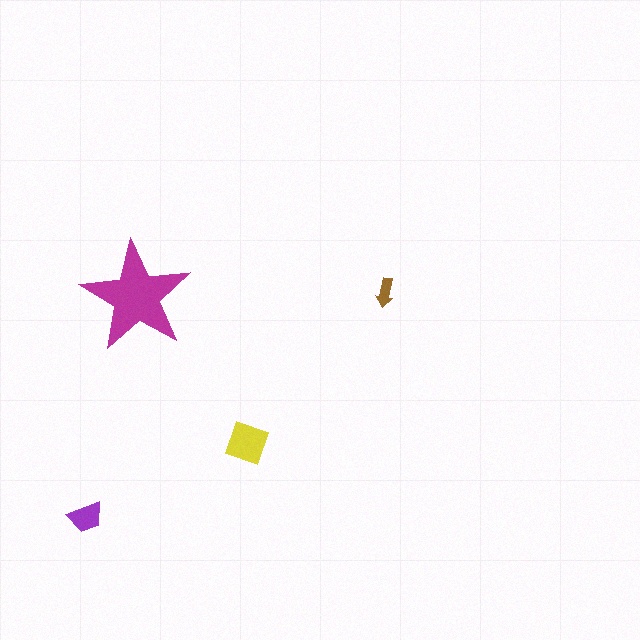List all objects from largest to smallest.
The magenta star, the yellow diamond, the purple trapezoid, the brown arrow.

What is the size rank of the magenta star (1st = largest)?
1st.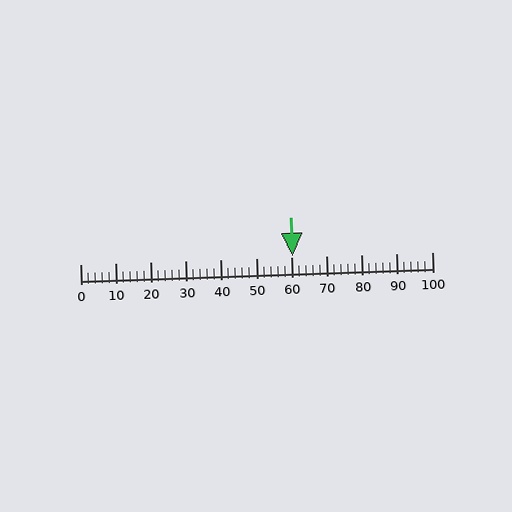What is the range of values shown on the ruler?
The ruler shows values from 0 to 100.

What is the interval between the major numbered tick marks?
The major tick marks are spaced 10 units apart.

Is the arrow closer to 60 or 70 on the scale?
The arrow is closer to 60.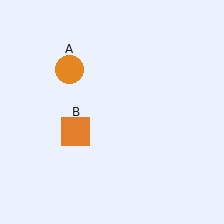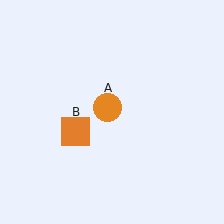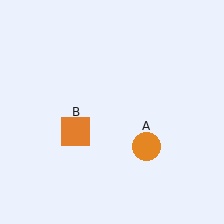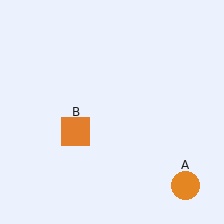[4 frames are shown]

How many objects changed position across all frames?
1 object changed position: orange circle (object A).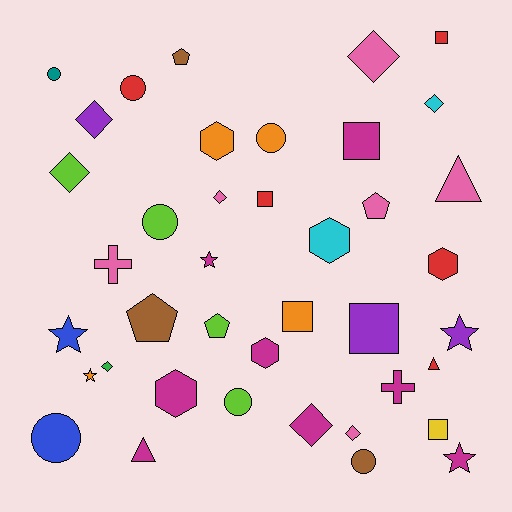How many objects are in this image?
There are 40 objects.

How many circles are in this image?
There are 7 circles.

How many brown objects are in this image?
There are 3 brown objects.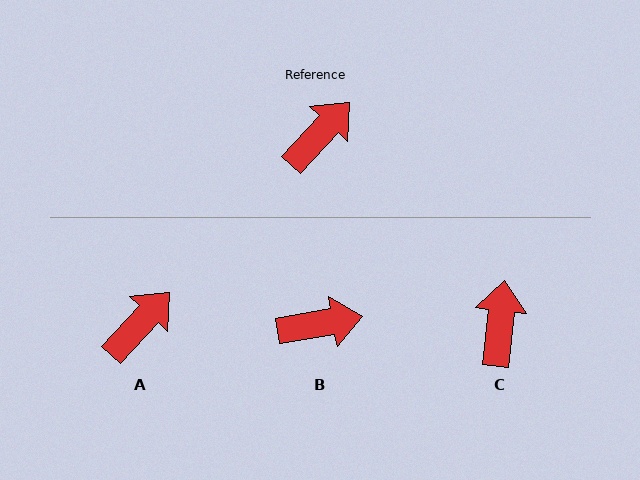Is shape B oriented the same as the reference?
No, it is off by about 37 degrees.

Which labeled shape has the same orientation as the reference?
A.